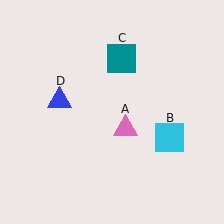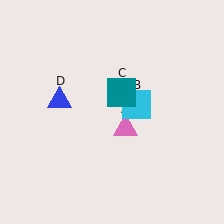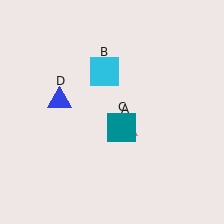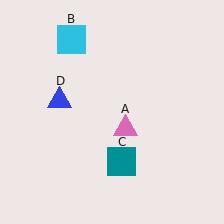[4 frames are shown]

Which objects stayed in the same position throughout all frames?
Pink triangle (object A) and blue triangle (object D) remained stationary.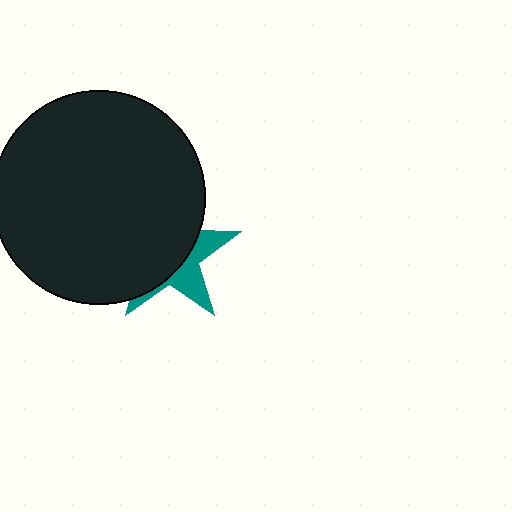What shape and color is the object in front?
The object in front is a black circle.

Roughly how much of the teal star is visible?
A small part of it is visible (roughly 35%).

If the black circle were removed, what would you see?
You would see the complete teal star.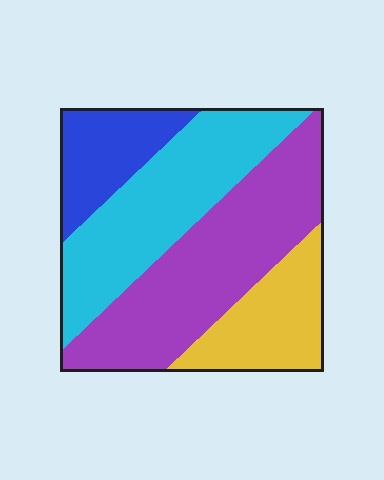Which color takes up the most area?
Purple, at roughly 35%.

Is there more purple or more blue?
Purple.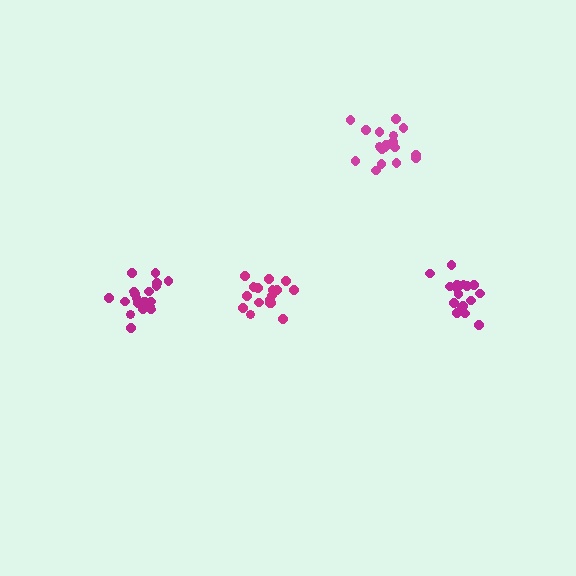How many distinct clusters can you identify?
There are 4 distinct clusters.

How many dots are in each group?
Group 1: 17 dots, Group 2: 18 dots, Group 3: 17 dots, Group 4: 20 dots (72 total).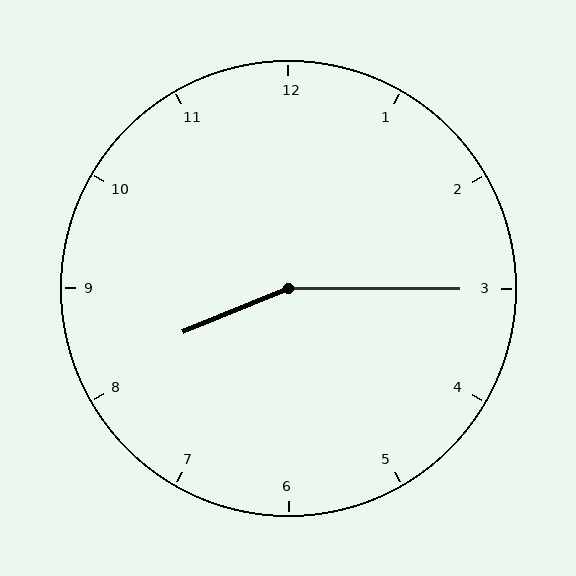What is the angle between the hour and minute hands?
Approximately 158 degrees.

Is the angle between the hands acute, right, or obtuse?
It is obtuse.